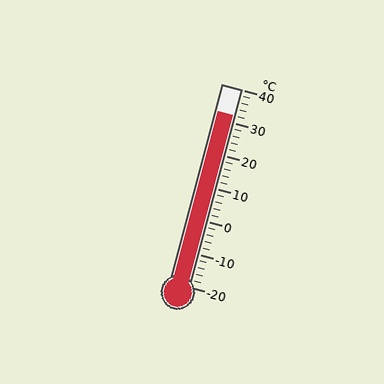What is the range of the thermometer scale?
The thermometer scale ranges from -20°C to 40°C.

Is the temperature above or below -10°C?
The temperature is above -10°C.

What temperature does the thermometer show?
The thermometer shows approximately 32°C.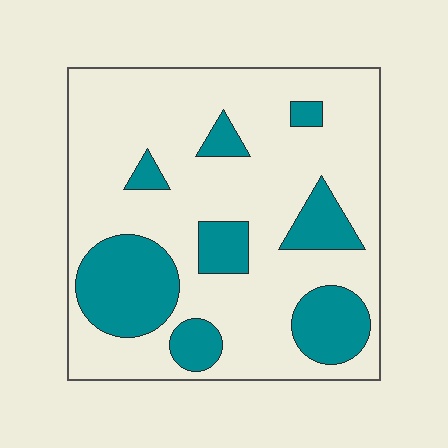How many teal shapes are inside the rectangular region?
8.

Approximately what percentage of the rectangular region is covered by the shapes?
Approximately 25%.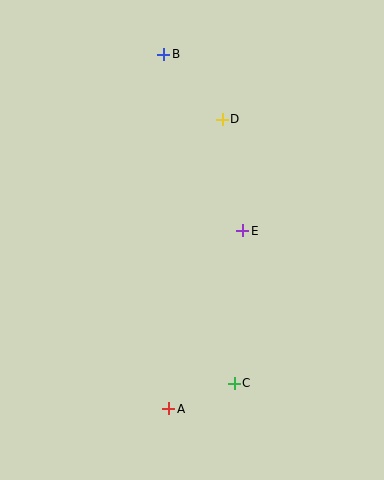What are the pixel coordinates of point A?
Point A is at (169, 409).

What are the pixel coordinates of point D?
Point D is at (222, 119).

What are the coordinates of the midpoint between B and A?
The midpoint between B and A is at (166, 231).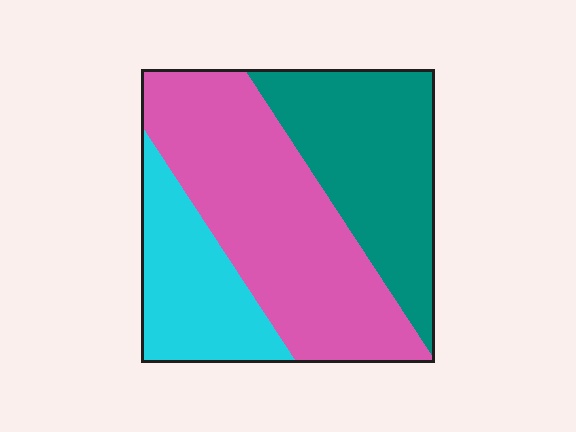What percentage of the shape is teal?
Teal takes up about one third (1/3) of the shape.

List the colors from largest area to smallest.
From largest to smallest: pink, teal, cyan.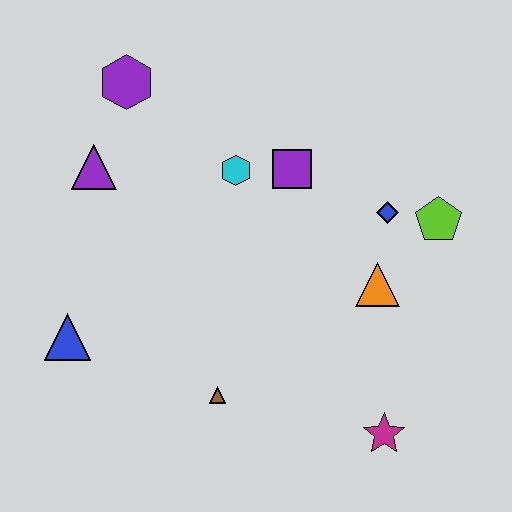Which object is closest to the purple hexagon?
The purple triangle is closest to the purple hexagon.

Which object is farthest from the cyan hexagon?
The magenta star is farthest from the cyan hexagon.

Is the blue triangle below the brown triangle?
No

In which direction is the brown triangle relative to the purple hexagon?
The brown triangle is below the purple hexagon.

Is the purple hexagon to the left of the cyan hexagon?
Yes